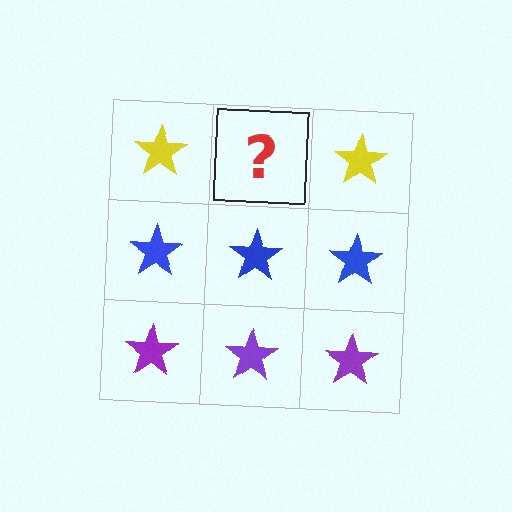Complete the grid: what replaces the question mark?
The question mark should be replaced with a yellow star.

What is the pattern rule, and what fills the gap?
The rule is that each row has a consistent color. The gap should be filled with a yellow star.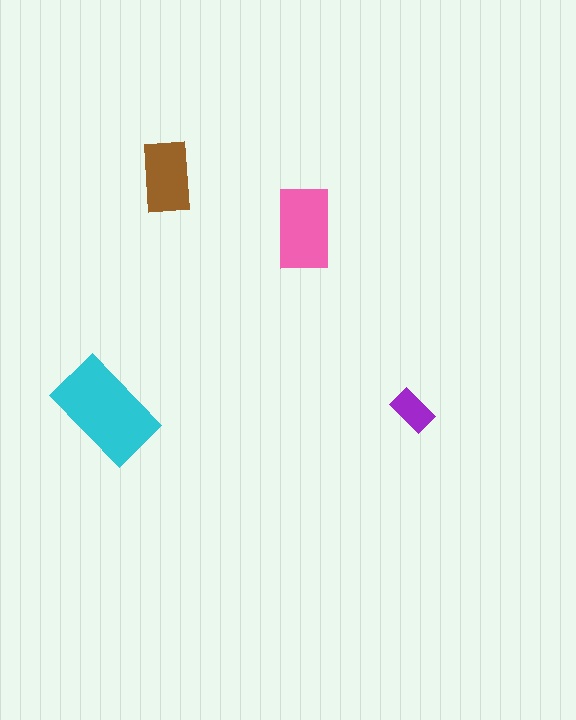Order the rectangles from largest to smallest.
the cyan one, the pink one, the brown one, the purple one.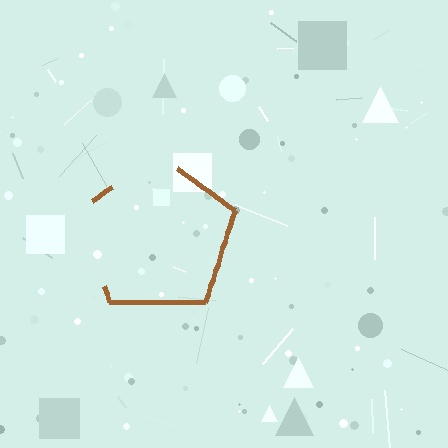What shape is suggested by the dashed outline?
The dashed outline suggests a pentagon.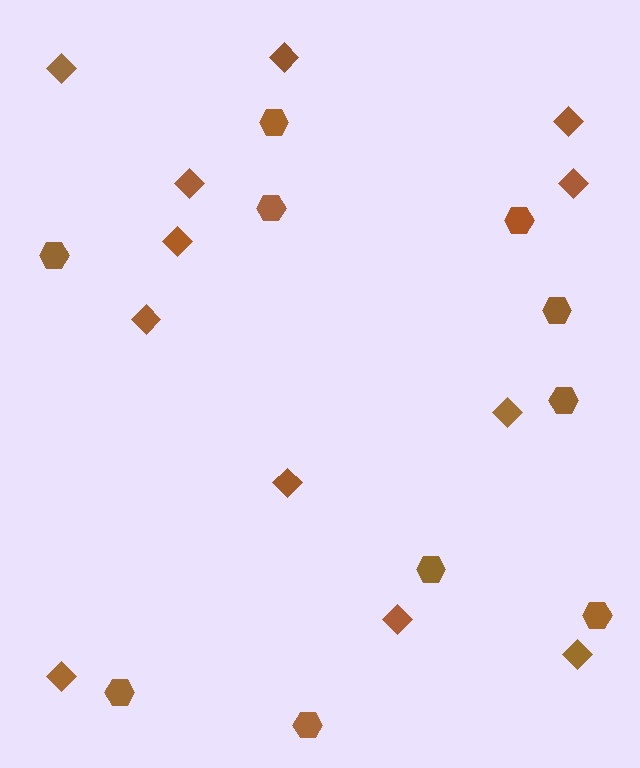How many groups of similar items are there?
There are 2 groups: one group of hexagons (10) and one group of diamonds (12).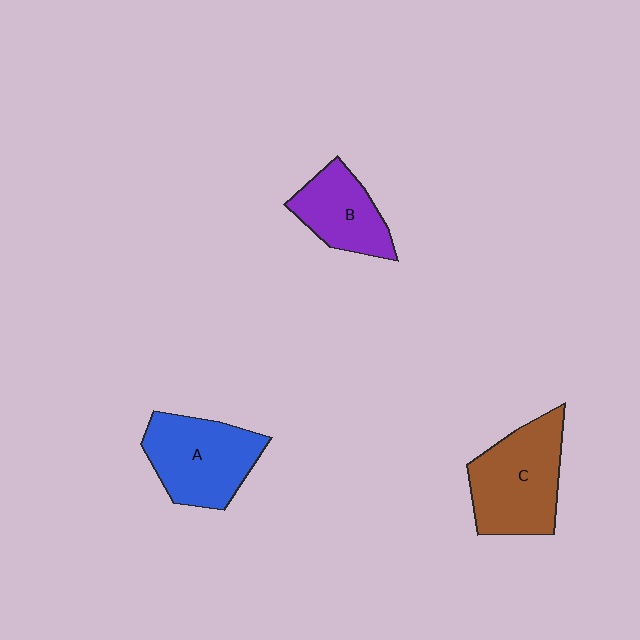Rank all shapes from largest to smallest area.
From largest to smallest: C (brown), A (blue), B (purple).